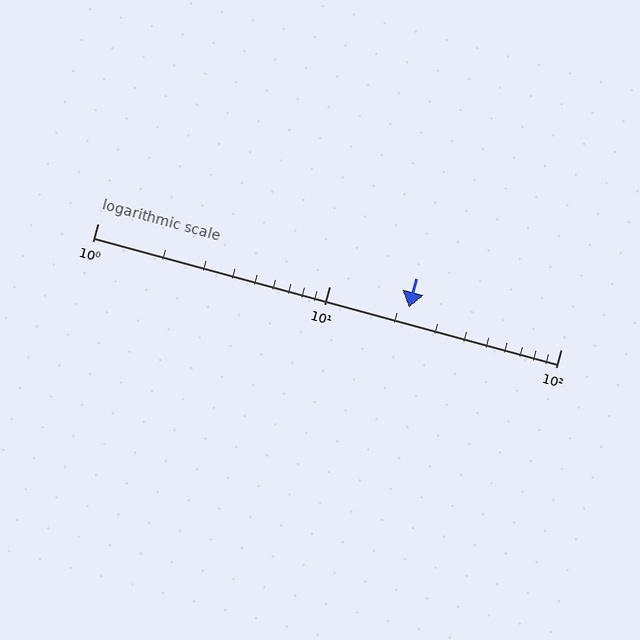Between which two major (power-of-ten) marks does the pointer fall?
The pointer is between 10 and 100.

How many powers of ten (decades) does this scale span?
The scale spans 2 decades, from 1 to 100.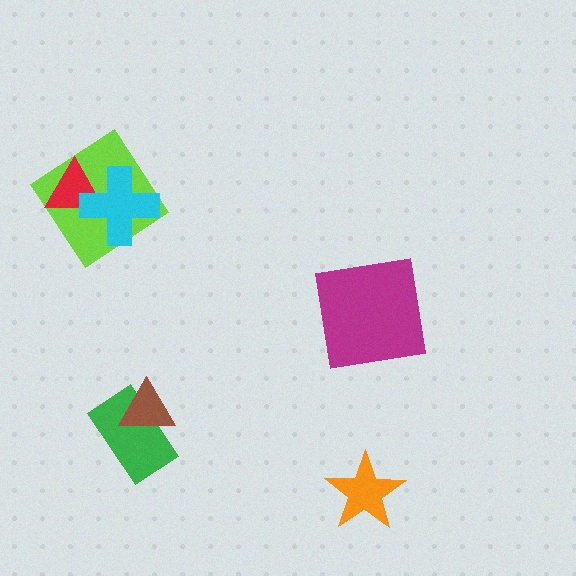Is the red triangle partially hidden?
Yes, it is partially covered by another shape.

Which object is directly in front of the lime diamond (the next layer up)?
The red triangle is directly in front of the lime diamond.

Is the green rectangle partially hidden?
Yes, it is partially covered by another shape.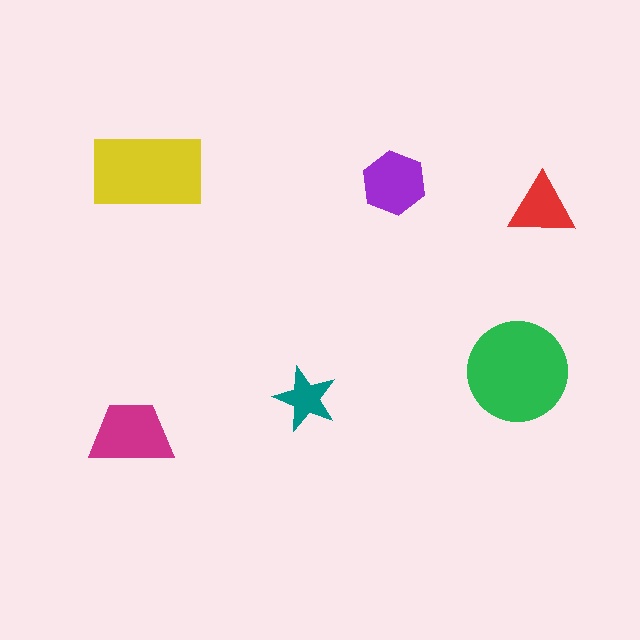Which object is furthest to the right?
The red triangle is rightmost.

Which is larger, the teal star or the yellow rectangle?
The yellow rectangle.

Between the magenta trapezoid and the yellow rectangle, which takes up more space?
The yellow rectangle.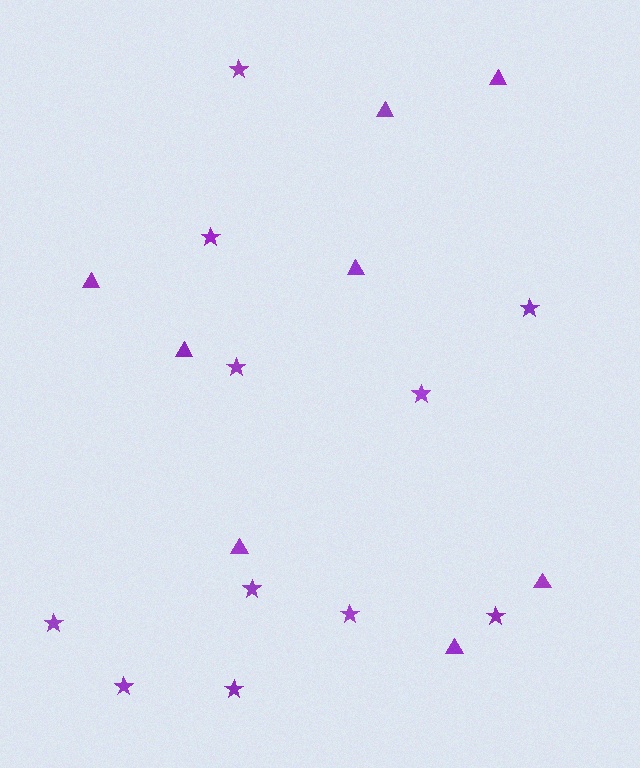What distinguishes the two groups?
There are 2 groups: one group of stars (11) and one group of triangles (8).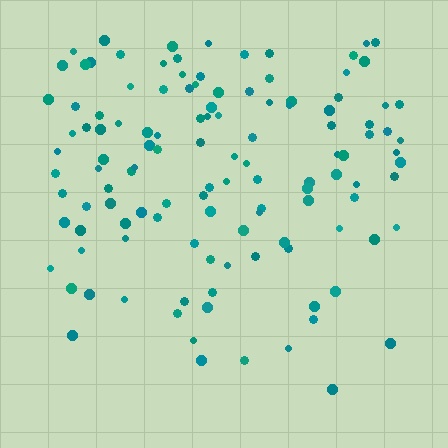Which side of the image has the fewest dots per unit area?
The bottom.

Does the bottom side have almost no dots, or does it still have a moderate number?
Still a moderate number, just noticeably fewer than the top.